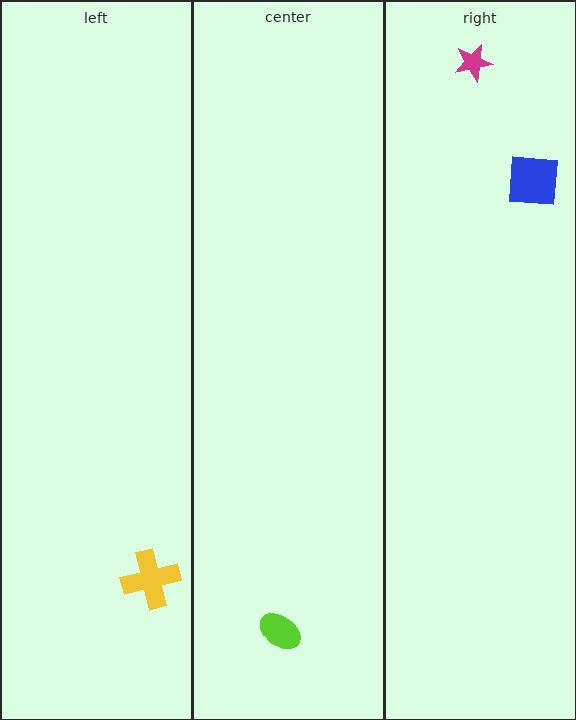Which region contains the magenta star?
The right region.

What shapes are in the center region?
The lime ellipse.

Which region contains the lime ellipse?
The center region.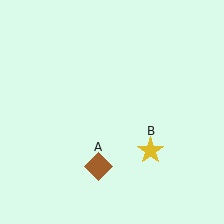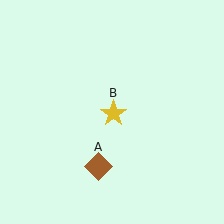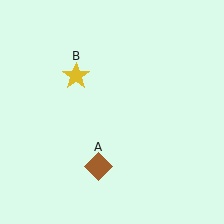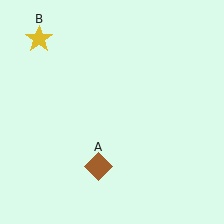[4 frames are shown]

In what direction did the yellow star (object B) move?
The yellow star (object B) moved up and to the left.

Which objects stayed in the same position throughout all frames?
Brown diamond (object A) remained stationary.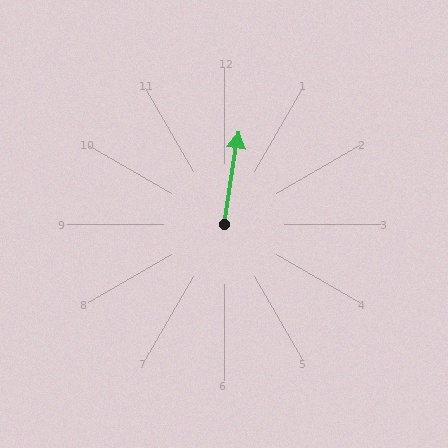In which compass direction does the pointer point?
North.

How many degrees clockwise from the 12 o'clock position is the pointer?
Approximately 9 degrees.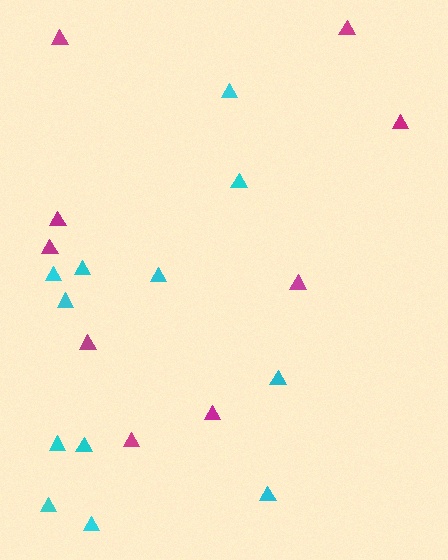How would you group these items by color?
There are 2 groups: one group of magenta triangles (9) and one group of cyan triangles (12).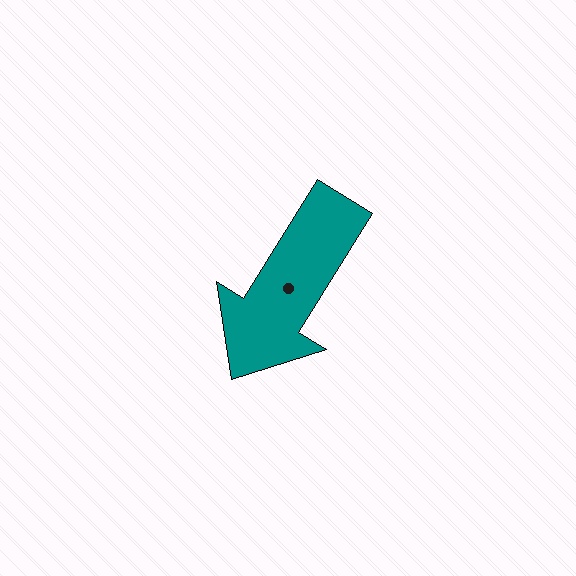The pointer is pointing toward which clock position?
Roughly 7 o'clock.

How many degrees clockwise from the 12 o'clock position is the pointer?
Approximately 212 degrees.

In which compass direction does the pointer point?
Southwest.